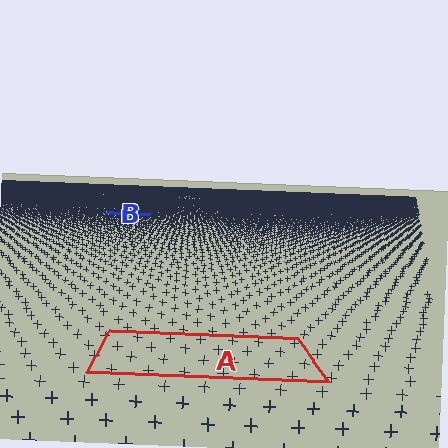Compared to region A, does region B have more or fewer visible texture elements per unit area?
Region B has more texture elements per unit area — they are packed more densely because it is farther away.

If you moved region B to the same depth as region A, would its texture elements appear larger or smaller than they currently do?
They would appear larger. At a closer depth, the same texture elements are projected at a bigger on-screen size.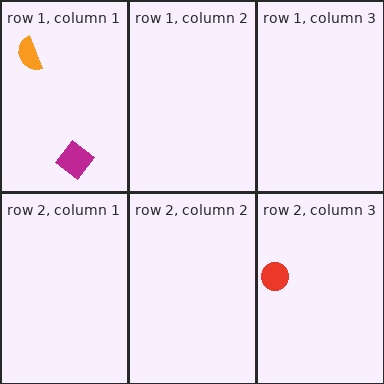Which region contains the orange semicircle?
The row 1, column 1 region.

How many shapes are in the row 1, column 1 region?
2.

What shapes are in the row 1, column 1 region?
The orange semicircle, the magenta diamond.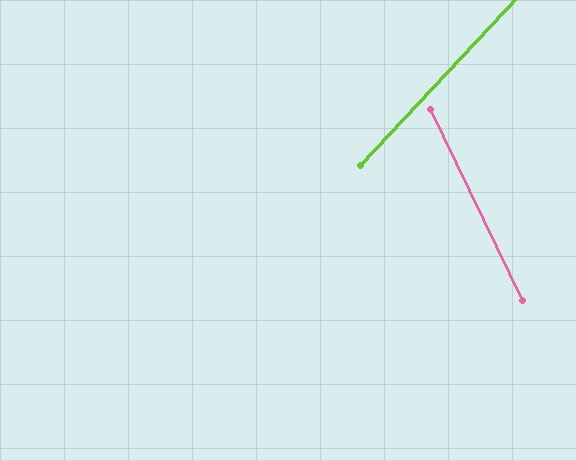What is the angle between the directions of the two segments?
Approximately 69 degrees.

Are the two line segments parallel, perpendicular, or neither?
Neither parallel nor perpendicular — they differ by about 69°.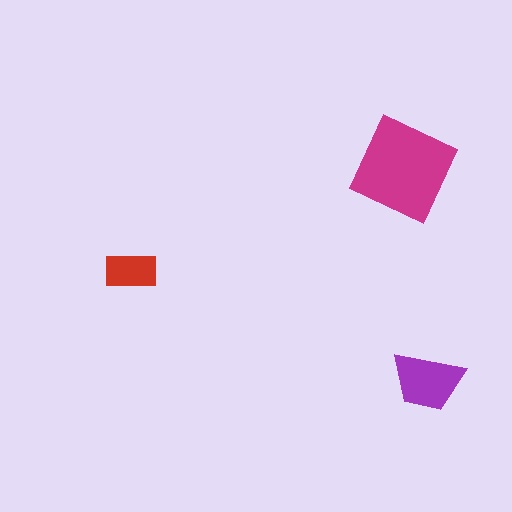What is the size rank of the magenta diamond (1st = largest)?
1st.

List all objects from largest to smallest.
The magenta diamond, the purple trapezoid, the red rectangle.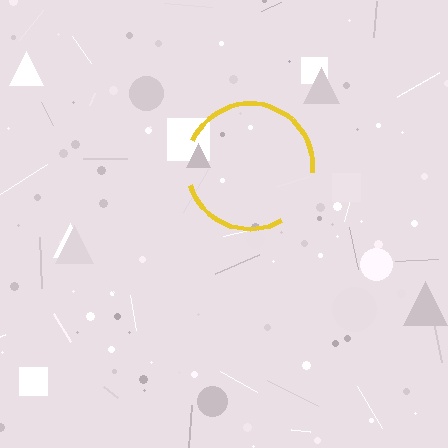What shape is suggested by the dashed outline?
The dashed outline suggests a circle.